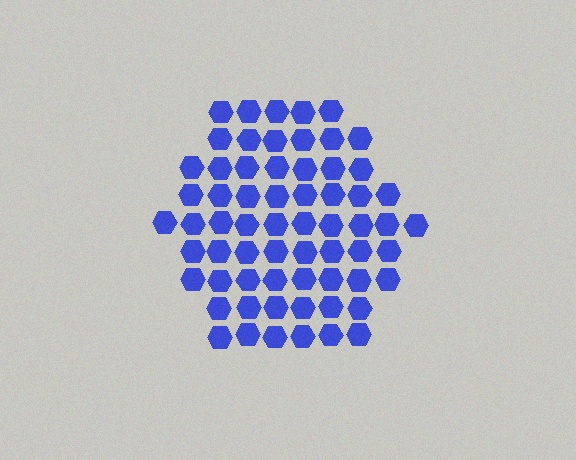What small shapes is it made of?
It is made of small hexagons.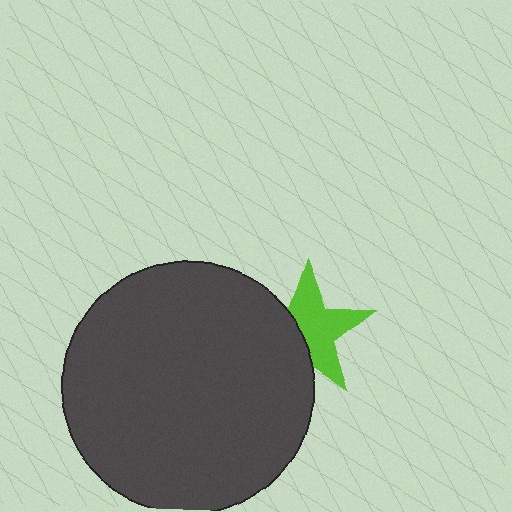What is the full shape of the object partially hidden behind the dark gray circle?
The partially hidden object is a lime star.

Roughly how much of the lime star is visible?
About half of it is visible (roughly 60%).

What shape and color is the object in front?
The object in front is a dark gray circle.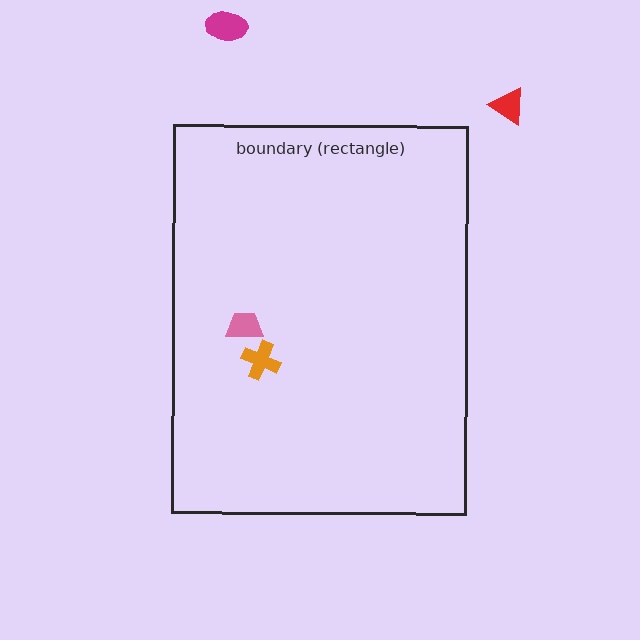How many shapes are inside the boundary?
2 inside, 2 outside.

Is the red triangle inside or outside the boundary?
Outside.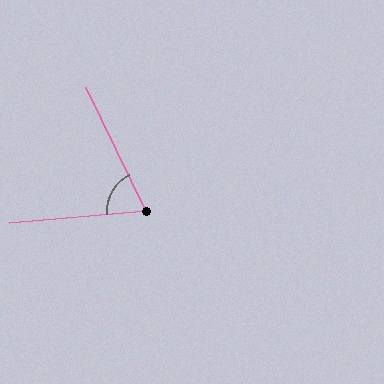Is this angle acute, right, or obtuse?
It is acute.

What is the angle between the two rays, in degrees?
Approximately 69 degrees.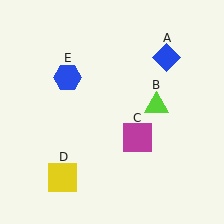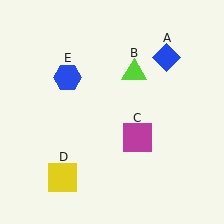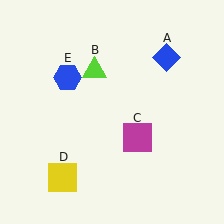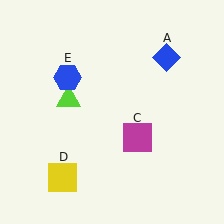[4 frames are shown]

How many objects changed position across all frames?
1 object changed position: lime triangle (object B).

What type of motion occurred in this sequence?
The lime triangle (object B) rotated counterclockwise around the center of the scene.